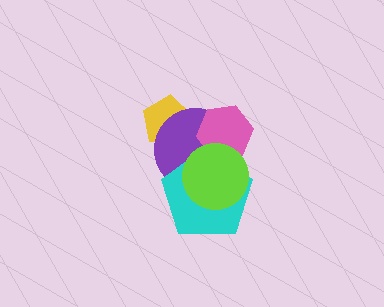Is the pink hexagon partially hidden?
Yes, it is partially covered by another shape.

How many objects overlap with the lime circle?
3 objects overlap with the lime circle.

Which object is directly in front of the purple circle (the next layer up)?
The pink hexagon is directly in front of the purple circle.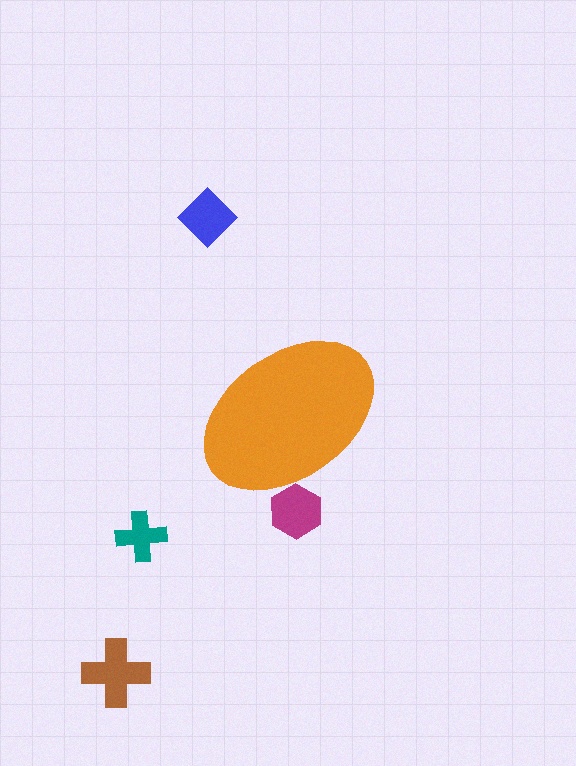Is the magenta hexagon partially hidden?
Yes, the magenta hexagon is partially hidden behind the orange ellipse.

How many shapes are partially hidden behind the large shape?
1 shape is partially hidden.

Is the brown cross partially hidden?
No, the brown cross is fully visible.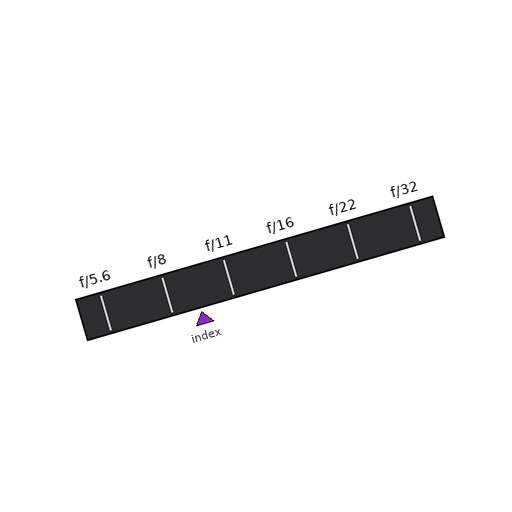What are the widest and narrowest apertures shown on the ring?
The widest aperture shown is f/5.6 and the narrowest is f/32.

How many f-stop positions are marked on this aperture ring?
There are 6 f-stop positions marked.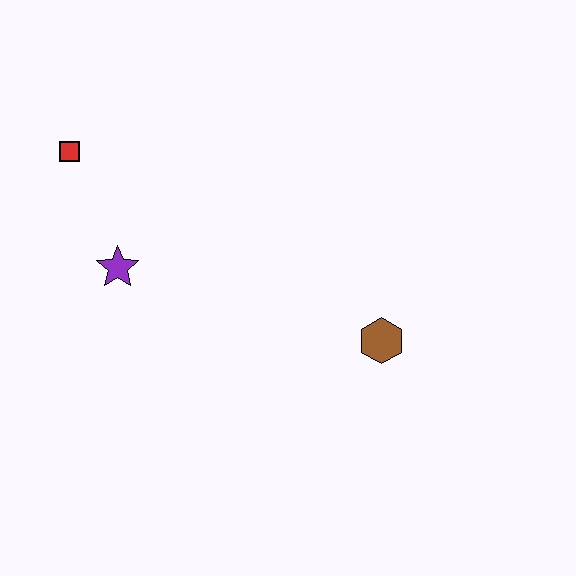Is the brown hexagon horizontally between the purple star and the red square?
No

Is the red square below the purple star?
No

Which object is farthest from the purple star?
The brown hexagon is farthest from the purple star.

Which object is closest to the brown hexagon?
The purple star is closest to the brown hexagon.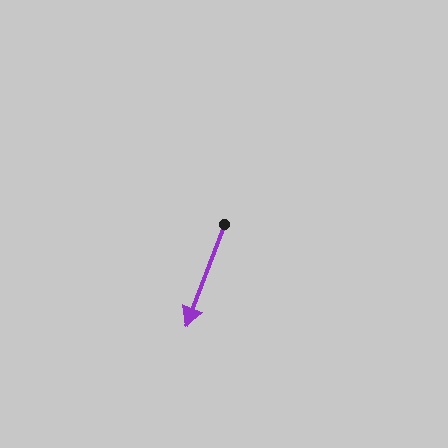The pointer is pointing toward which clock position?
Roughly 7 o'clock.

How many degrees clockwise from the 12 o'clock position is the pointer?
Approximately 200 degrees.